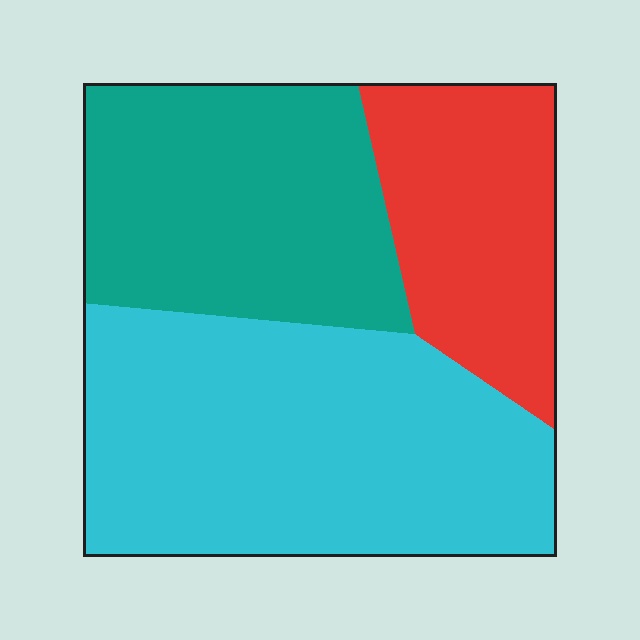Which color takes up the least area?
Red, at roughly 20%.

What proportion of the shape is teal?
Teal takes up about one third (1/3) of the shape.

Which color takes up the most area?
Cyan, at roughly 45%.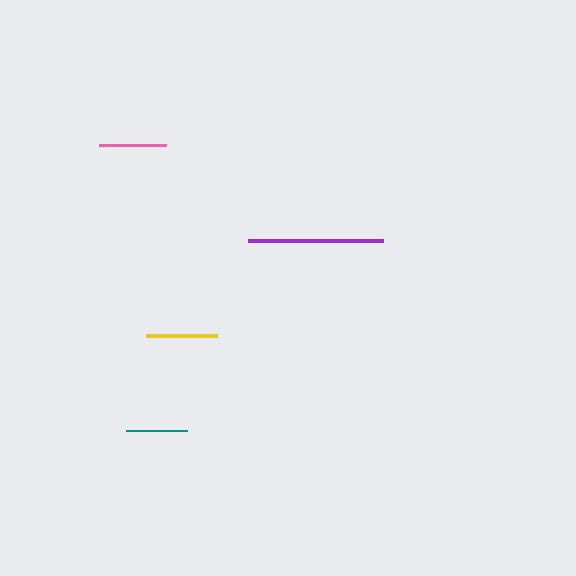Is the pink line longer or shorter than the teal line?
The pink line is longer than the teal line.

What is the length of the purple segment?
The purple segment is approximately 135 pixels long.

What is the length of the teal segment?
The teal segment is approximately 61 pixels long.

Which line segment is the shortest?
The teal line is the shortest at approximately 61 pixels.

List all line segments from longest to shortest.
From longest to shortest: purple, yellow, pink, teal.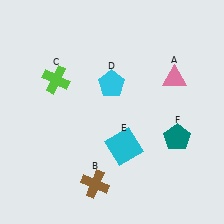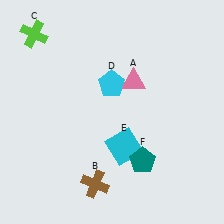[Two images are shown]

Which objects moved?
The objects that moved are: the pink triangle (A), the lime cross (C), the teal pentagon (F).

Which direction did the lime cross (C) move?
The lime cross (C) moved up.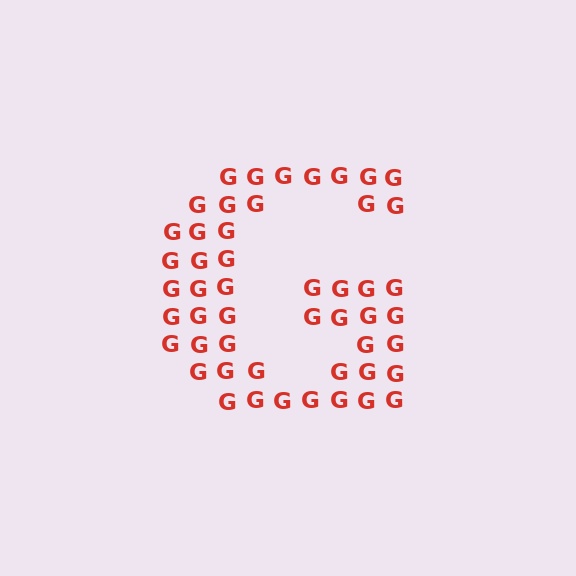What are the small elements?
The small elements are letter G's.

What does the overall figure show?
The overall figure shows the letter G.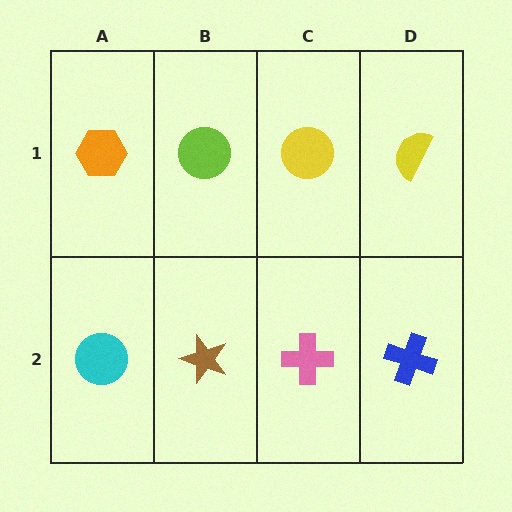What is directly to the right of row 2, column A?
A brown star.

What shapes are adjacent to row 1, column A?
A cyan circle (row 2, column A), a lime circle (row 1, column B).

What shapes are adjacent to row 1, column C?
A pink cross (row 2, column C), a lime circle (row 1, column B), a yellow semicircle (row 1, column D).